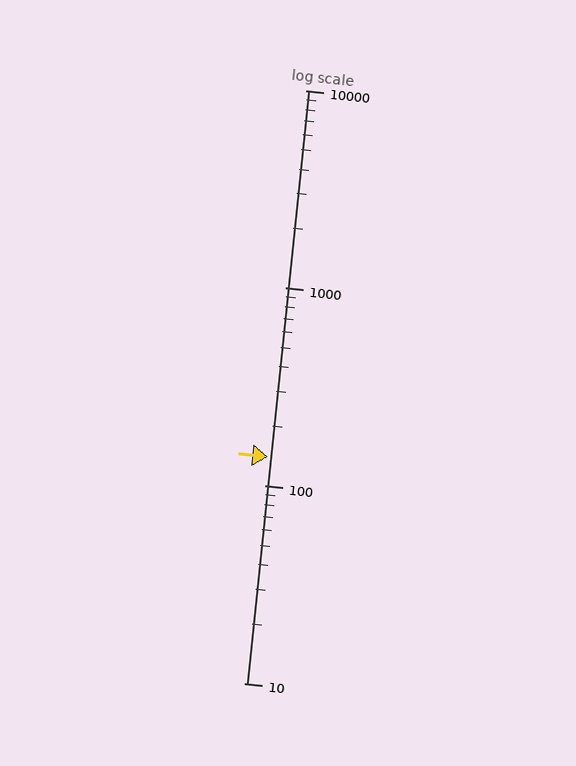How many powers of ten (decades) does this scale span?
The scale spans 3 decades, from 10 to 10000.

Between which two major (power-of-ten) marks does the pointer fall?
The pointer is between 100 and 1000.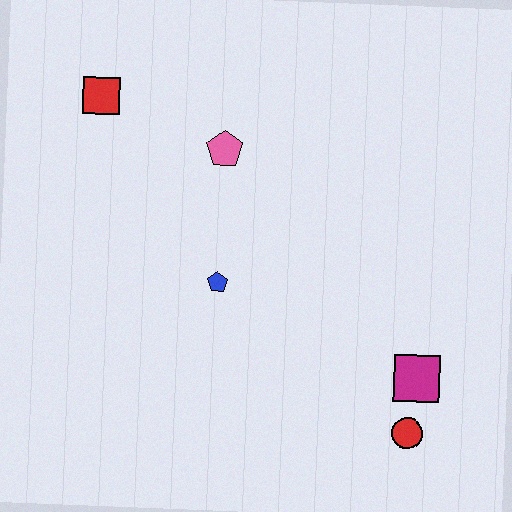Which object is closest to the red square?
The pink pentagon is closest to the red square.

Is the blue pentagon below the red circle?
No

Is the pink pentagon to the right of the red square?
Yes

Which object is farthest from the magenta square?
The red square is farthest from the magenta square.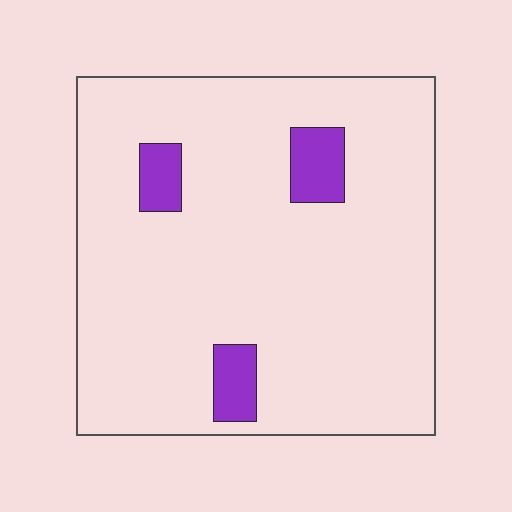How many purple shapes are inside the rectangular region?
3.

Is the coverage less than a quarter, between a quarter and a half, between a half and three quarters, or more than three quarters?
Less than a quarter.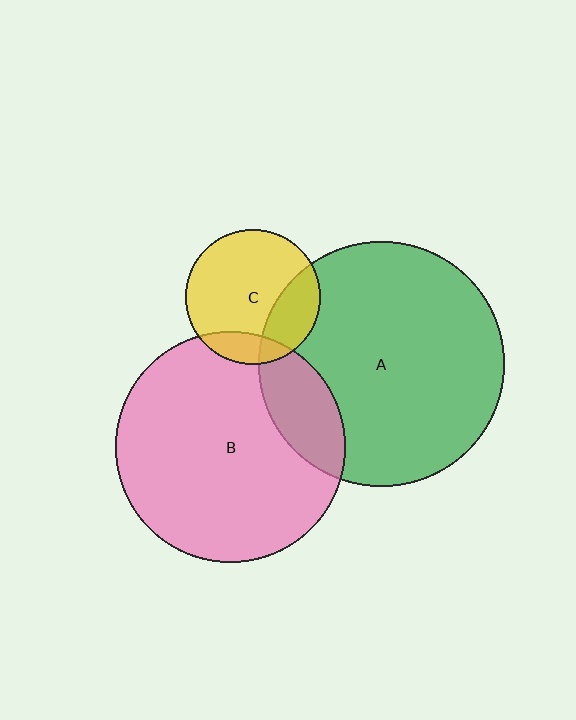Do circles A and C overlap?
Yes.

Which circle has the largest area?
Circle A (green).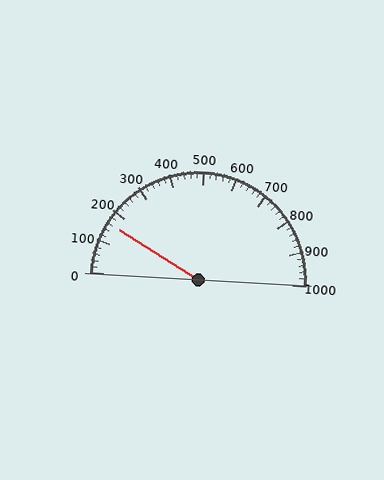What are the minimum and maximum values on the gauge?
The gauge ranges from 0 to 1000.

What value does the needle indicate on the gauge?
The needle indicates approximately 160.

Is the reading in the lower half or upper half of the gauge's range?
The reading is in the lower half of the range (0 to 1000).